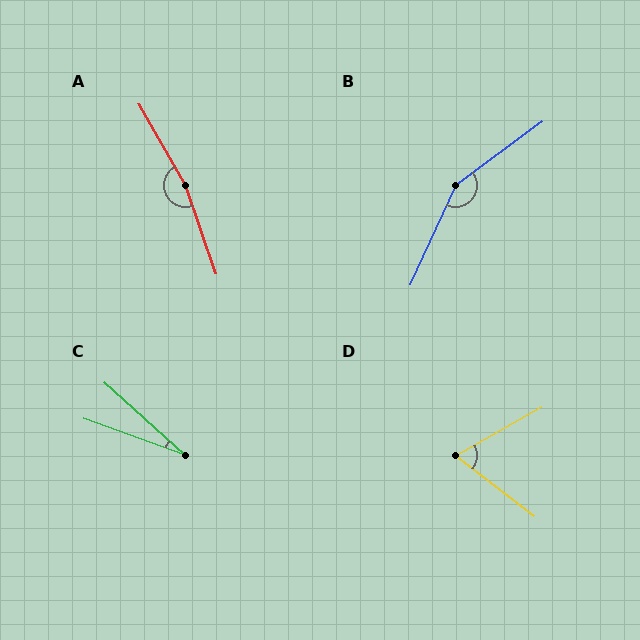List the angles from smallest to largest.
C (22°), D (67°), B (151°), A (169°).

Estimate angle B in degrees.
Approximately 151 degrees.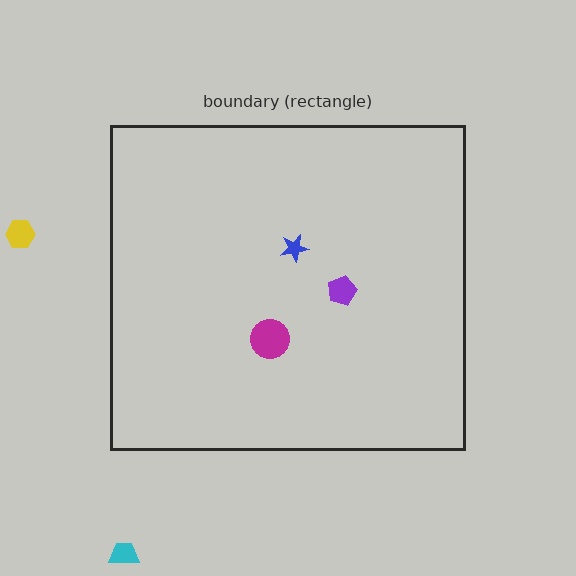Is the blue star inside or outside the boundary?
Inside.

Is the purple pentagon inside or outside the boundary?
Inside.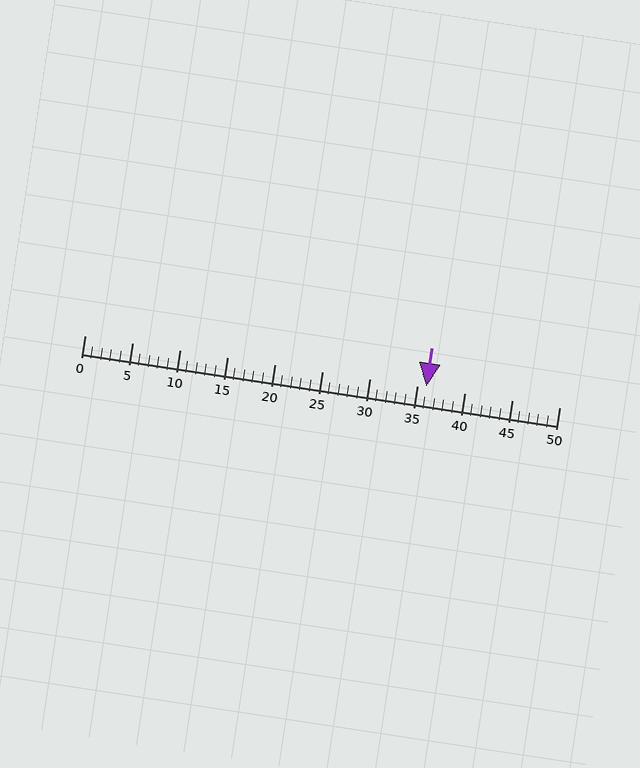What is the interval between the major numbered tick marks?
The major tick marks are spaced 5 units apart.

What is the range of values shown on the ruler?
The ruler shows values from 0 to 50.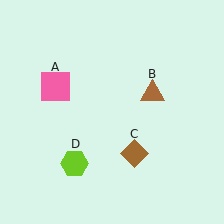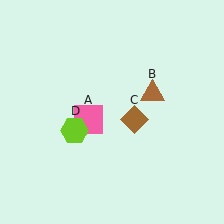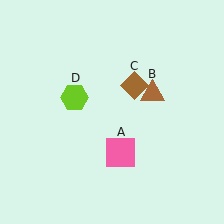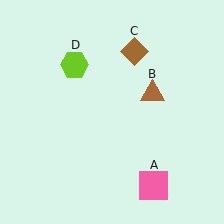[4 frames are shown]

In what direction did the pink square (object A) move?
The pink square (object A) moved down and to the right.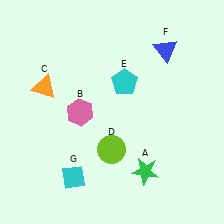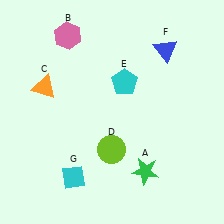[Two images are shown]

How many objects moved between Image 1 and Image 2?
1 object moved between the two images.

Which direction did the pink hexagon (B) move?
The pink hexagon (B) moved up.